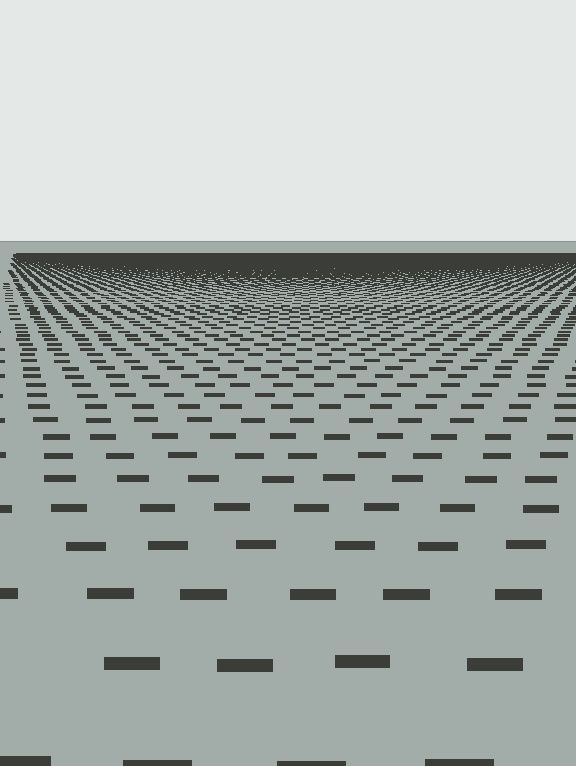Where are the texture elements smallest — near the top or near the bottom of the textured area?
Near the top.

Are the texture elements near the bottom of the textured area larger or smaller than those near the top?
Larger. Near the bottom, elements are closer to the viewer and appear at a bigger on-screen size.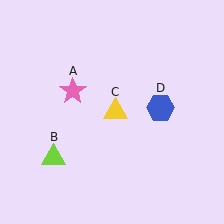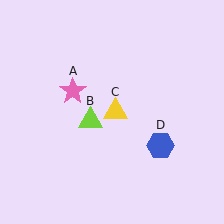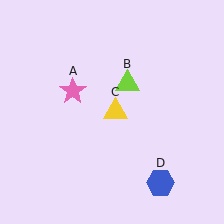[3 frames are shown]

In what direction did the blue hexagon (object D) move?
The blue hexagon (object D) moved down.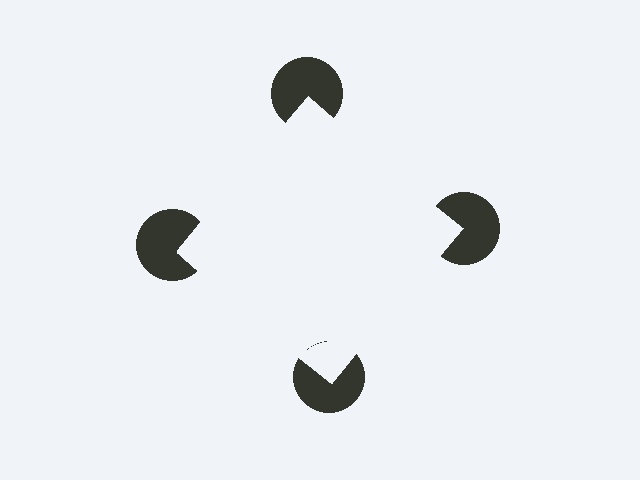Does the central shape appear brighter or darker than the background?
It typically appears slightly brighter than the background, even though no actual brightness change is drawn.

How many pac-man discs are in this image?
There are 4 — one at each vertex of the illusory square.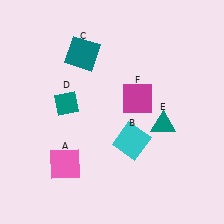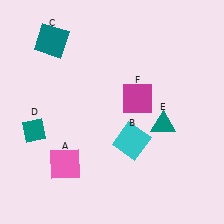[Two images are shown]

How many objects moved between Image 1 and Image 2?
2 objects moved between the two images.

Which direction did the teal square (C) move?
The teal square (C) moved left.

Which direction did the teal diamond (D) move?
The teal diamond (D) moved left.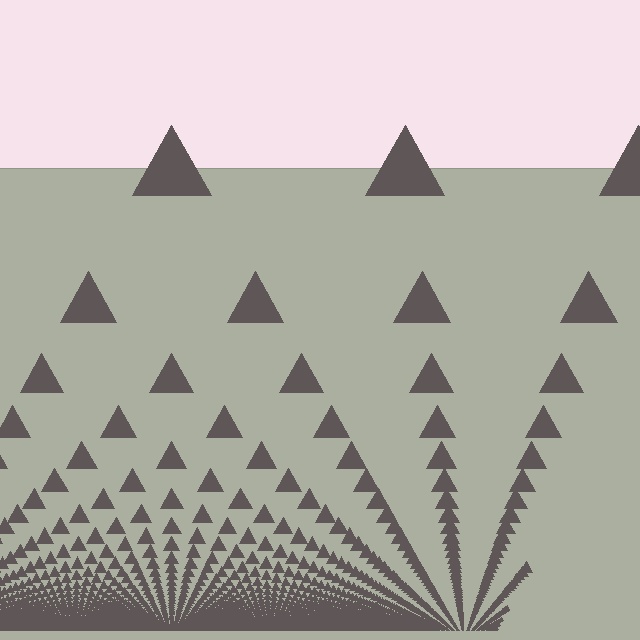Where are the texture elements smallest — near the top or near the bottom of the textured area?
Near the bottom.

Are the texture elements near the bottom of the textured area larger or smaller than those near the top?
Smaller. The gradient is inverted — elements near the bottom are smaller and denser.